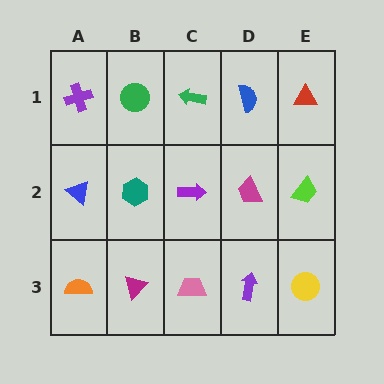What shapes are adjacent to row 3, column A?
A blue triangle (row 2, column A), a magenta triangle (row 3, column B).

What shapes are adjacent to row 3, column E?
A lime trapezoid (row 2, column E), a purple arrow (row 3, column D).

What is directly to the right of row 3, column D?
A yellow circle.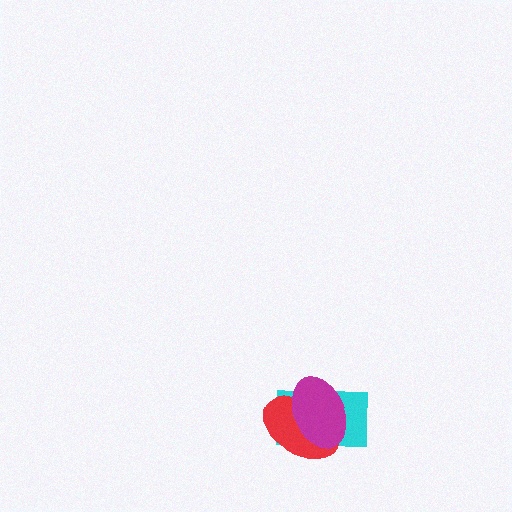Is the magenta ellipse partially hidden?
No, no other shape covers it.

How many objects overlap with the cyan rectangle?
2 objects overlap with the cyan rectangle.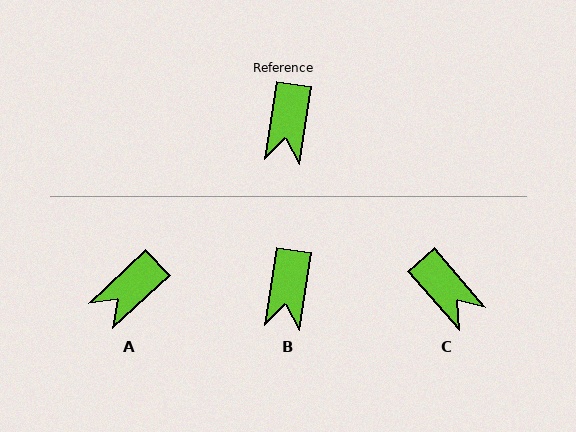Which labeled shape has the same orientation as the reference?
B.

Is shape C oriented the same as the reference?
No, it is off by about 50 degrees.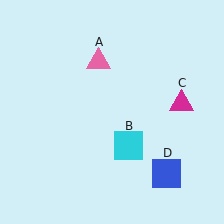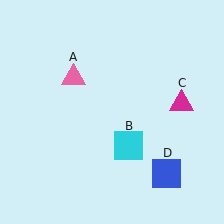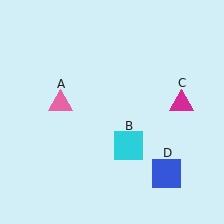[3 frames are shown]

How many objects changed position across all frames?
1 object changed position: pink triangle (object A).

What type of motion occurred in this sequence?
The pink triangle (object A) rotated counterclockwise around the center of the scene.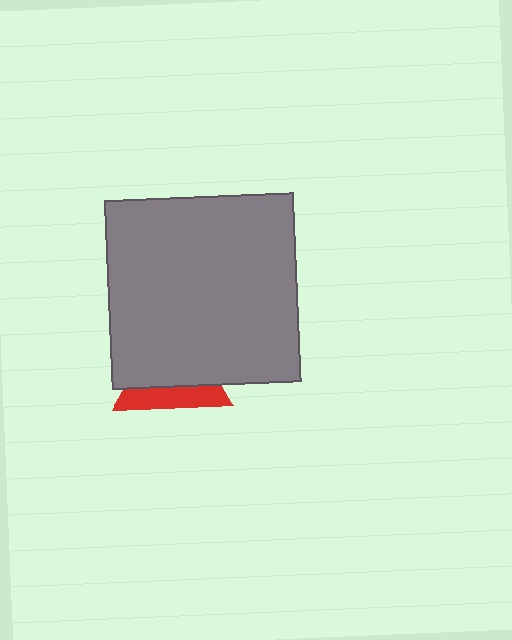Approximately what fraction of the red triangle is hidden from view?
Roughly 63% of the red triangle is hidden behind the gray square.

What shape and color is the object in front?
The object in front is a gray square.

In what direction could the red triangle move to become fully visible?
The red triangle could move down. That would shift it out from behind the gray square entirely.